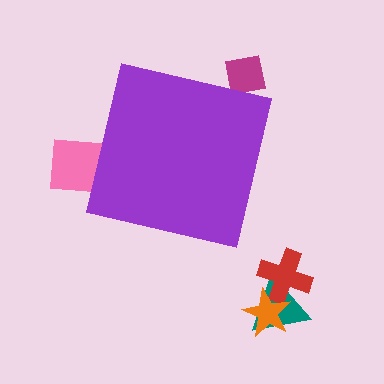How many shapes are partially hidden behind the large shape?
2 shapes are partially hidden.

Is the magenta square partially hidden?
Yes, the magenta square is partially hidden behind the purple square.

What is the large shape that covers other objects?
A purple square.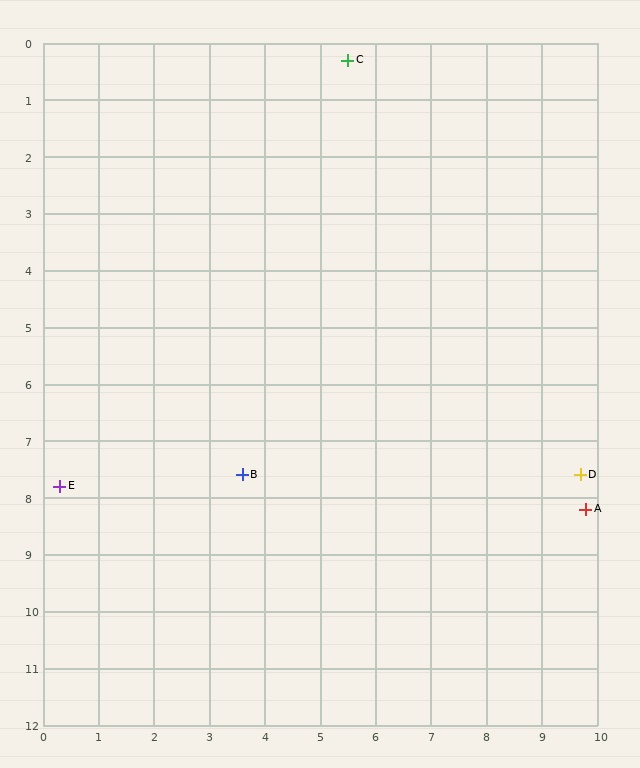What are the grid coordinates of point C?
Point C is at approximately (5.5, 0.3).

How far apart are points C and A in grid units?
Points C and A are about 9.0 grid units apart.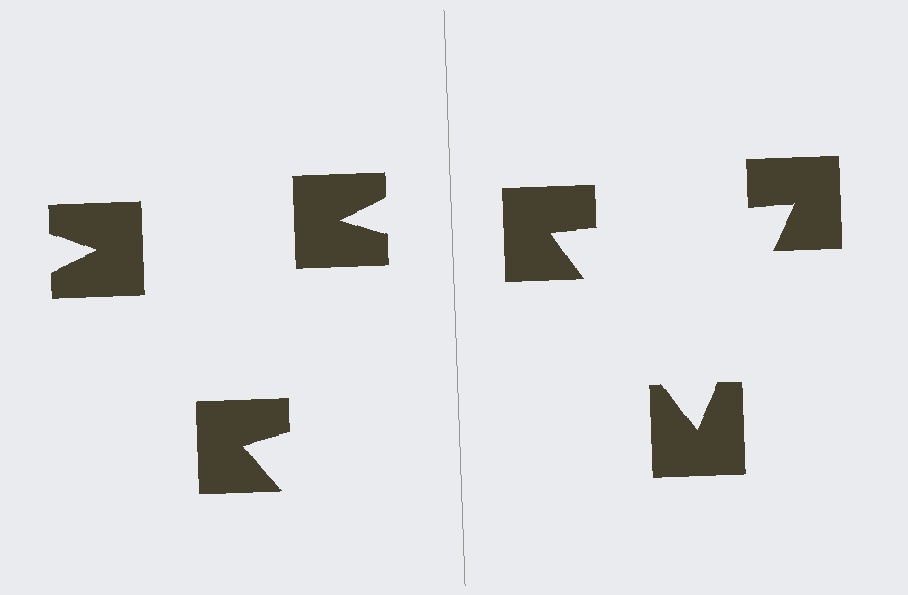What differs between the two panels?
The notched squares are positioned identically on both sides; only the wedge orientations differ. On the right they align to a triangle; on the left they are misaligned.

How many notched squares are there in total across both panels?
6 — 3 on each side.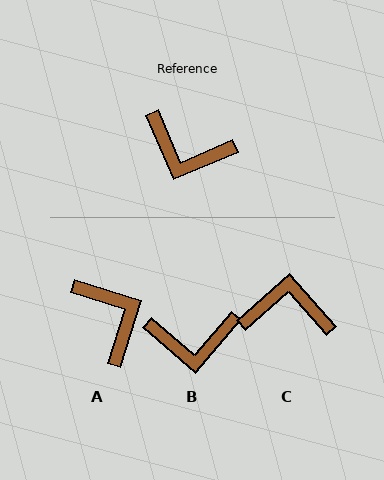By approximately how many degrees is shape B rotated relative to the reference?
Approximately 26 degrees counter-clockwise.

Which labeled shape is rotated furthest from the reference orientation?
C, about 162 degrees away.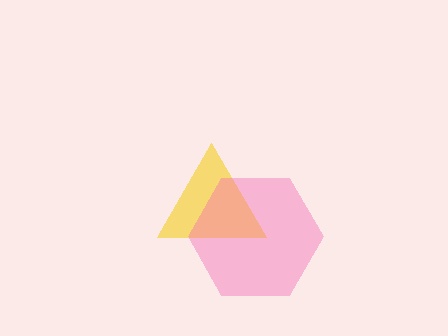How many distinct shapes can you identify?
There are 2 distinct shapes: a yellow triangle, a pink hexagon.